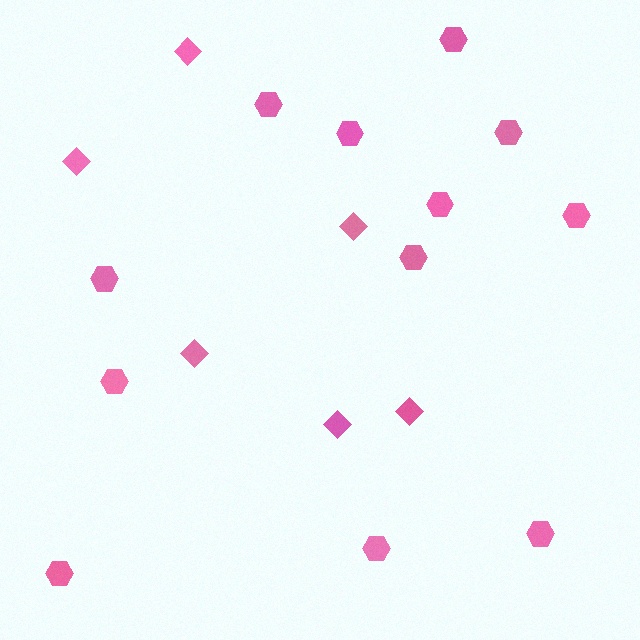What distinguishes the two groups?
There are 2 groups: one group of hexagons (12) and one group of diamonds (6).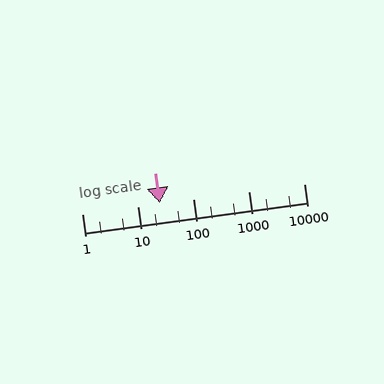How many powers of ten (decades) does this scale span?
The scale spans 4 decades, from 1 to 10000.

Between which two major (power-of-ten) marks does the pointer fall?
The pointer is between 10 and 100.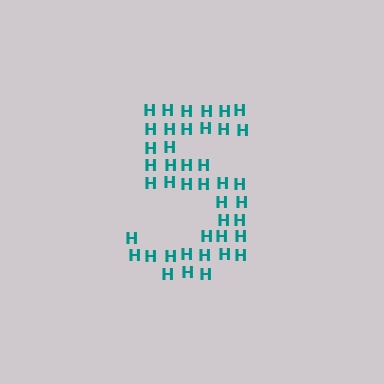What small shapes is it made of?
It is made of small letter H's.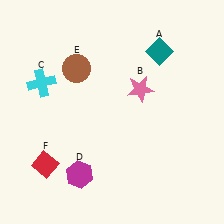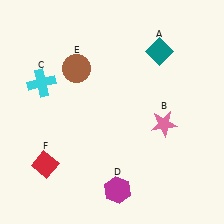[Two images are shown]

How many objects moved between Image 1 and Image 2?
2 objects moved between the two images.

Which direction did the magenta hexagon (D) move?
The magenta hexagon (D) moved right.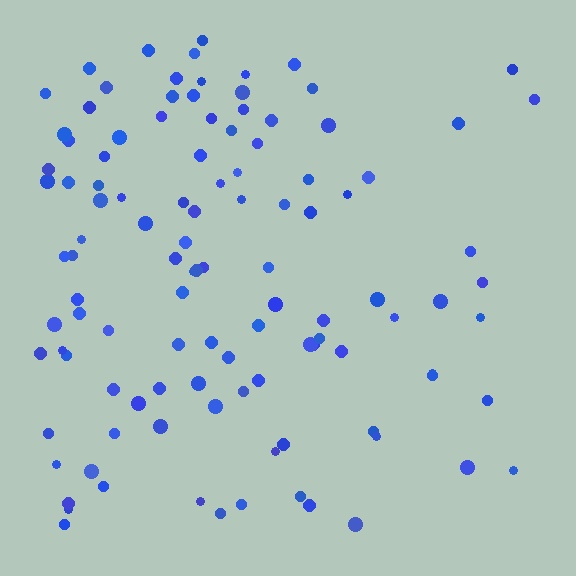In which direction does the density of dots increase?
From right to left, with the left side densest.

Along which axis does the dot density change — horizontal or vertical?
Horizontal.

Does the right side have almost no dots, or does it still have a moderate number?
Still a moderate number, just noticeably fewer than the left.